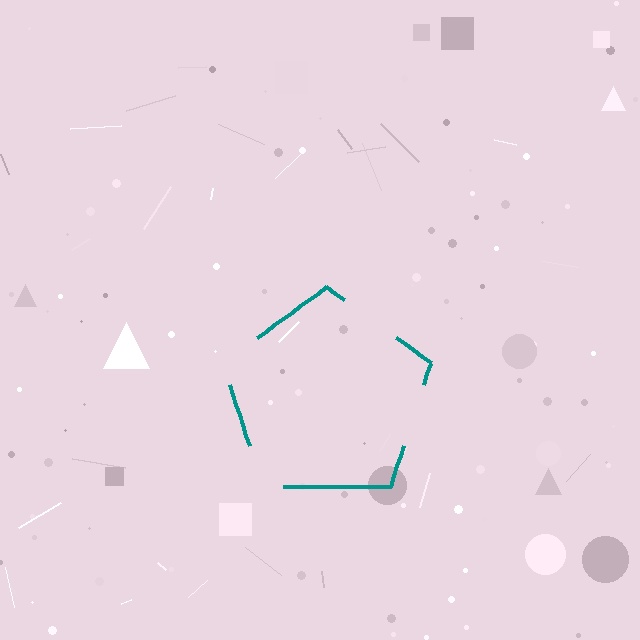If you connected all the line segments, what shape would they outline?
They would outline a pentagon.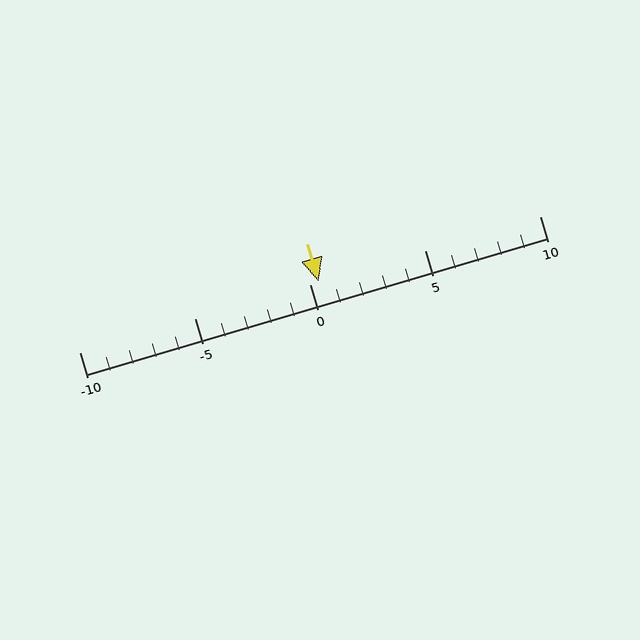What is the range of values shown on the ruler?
The ruler shows values from -10 to 10.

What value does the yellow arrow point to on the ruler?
The yellow arrow points to approximately 0.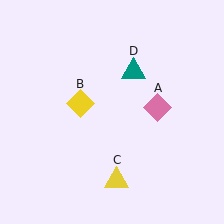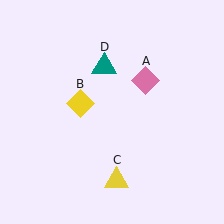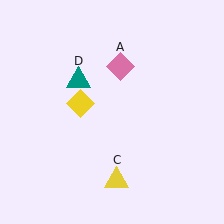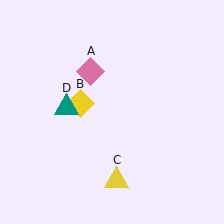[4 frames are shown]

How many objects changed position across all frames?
2 objects changed position: pink diamond (object A), teal triangle (object D).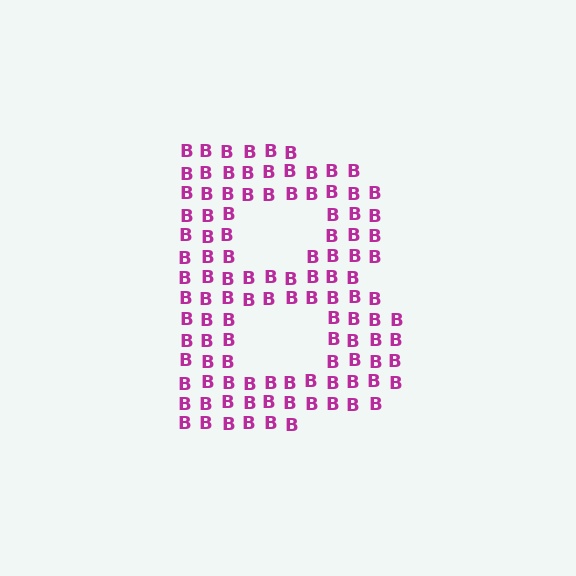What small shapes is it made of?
It is made of small letter B's.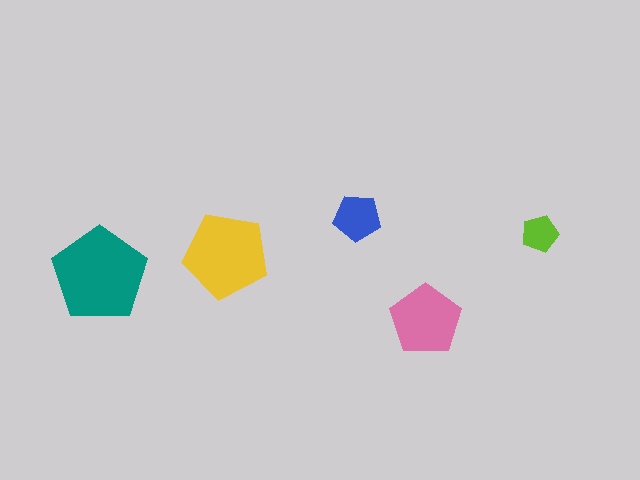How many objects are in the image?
There are 5 objects in the image.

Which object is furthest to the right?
The lime pentagon is rightmost.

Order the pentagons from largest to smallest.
the teal one, the yellow one, the pink one, the blue one, the lime one.